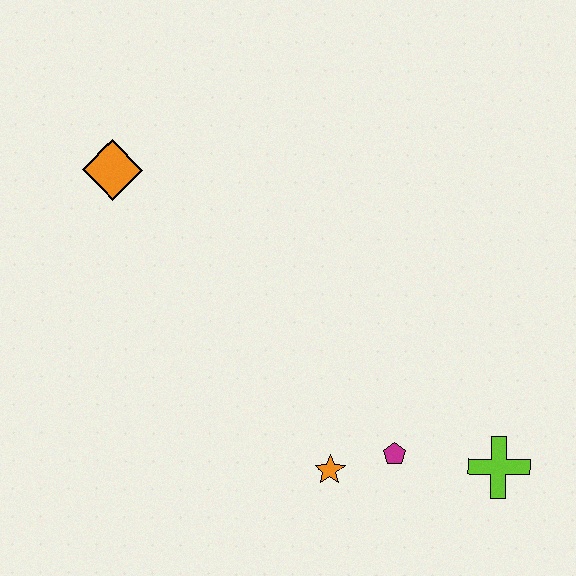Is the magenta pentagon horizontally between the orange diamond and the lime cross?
Yes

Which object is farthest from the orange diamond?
The lime cross is farthest from the orange diamond.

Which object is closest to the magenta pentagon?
The orange star is closest to the magenta pentagon.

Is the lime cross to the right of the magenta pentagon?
Yes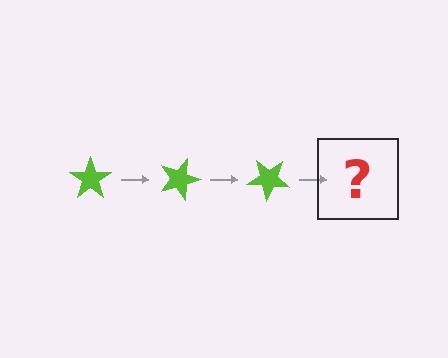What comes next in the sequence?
The next element should be a lime star rotated 60 degrees.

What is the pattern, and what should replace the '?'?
The pattern is that the star rotates 20 degrees each step. The '?' should be a lime star rotated 60 degrees.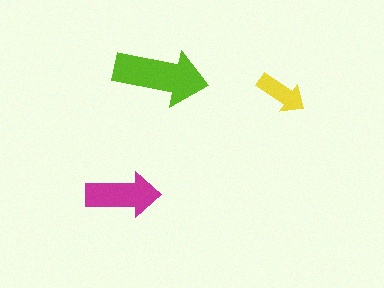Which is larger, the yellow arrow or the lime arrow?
The lime one.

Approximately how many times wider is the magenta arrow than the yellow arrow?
About 1.5 times wider.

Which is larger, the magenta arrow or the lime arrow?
The lime one.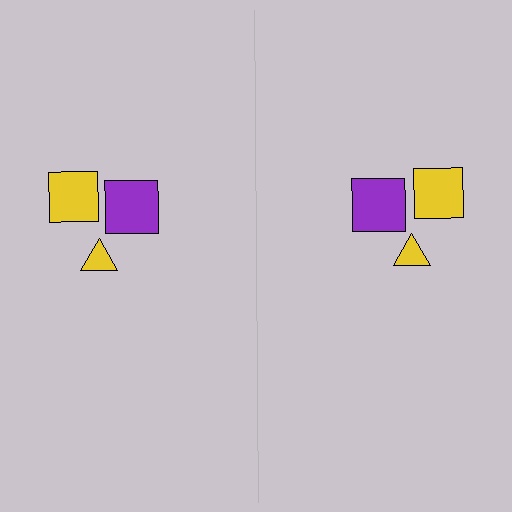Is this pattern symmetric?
Yes, this pattern has bilateral (reflection) symmetry.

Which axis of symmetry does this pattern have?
The pattern has a vertical axis of symmetry running through the center of the image.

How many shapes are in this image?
There are 6 shapes in this image.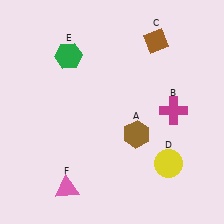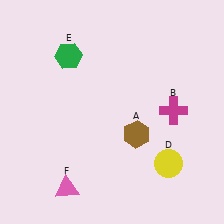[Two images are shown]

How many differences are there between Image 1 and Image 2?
There is 1 difference between the two images.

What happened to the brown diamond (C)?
The brown diamond (C) was removed in Image 2. It was in the top-right area of Image 1.